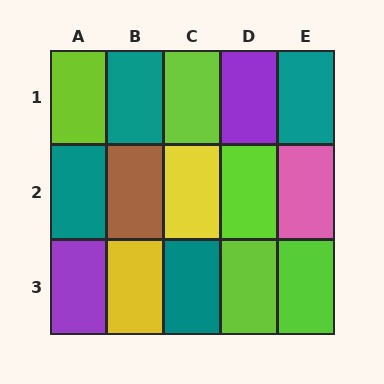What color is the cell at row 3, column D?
Lime.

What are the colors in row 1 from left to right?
Lime, teal, lime, purple, teal.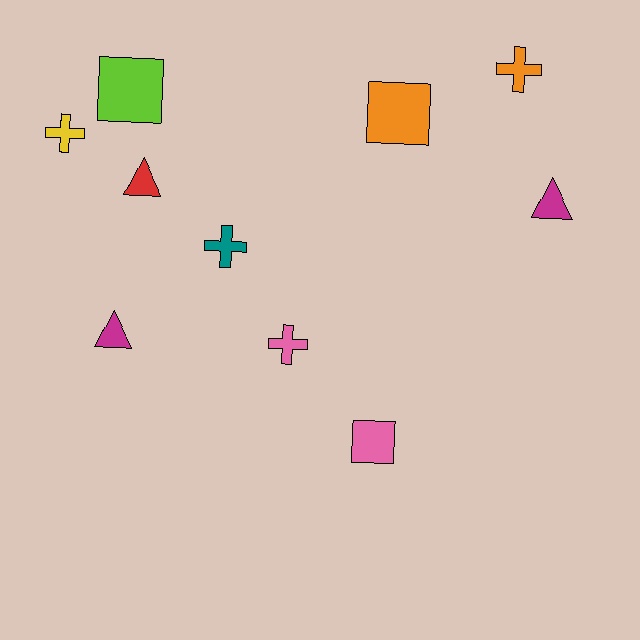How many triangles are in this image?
There are 3 triangles.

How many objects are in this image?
There are 10 objects.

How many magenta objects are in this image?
There are 2 magenta objects.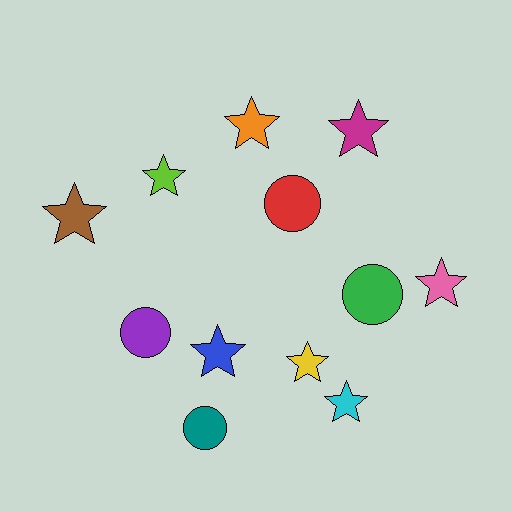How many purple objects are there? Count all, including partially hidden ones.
There is 1 purple object.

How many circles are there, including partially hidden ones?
There are 4 circles.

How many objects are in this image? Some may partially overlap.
There are 12 objects.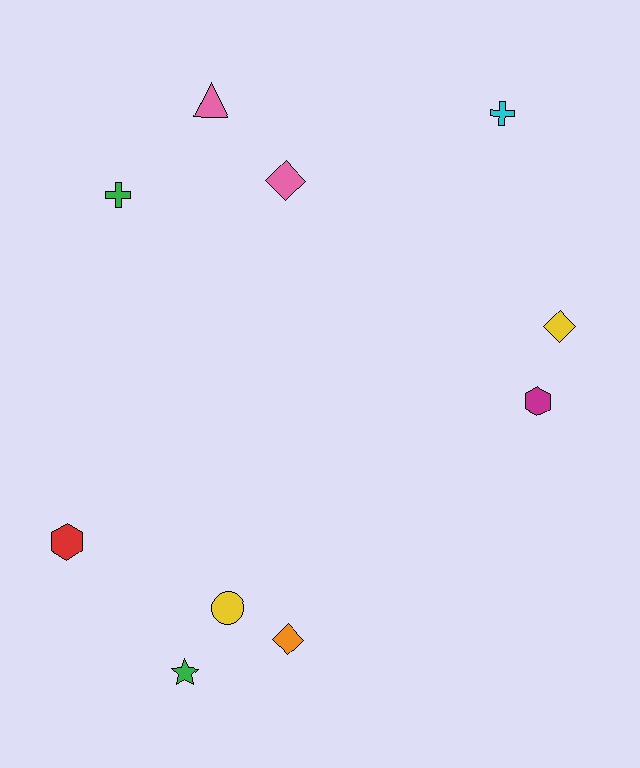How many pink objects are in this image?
There are 2 pink objects.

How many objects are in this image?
There are 10 objects.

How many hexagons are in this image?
There are 2 hexagons.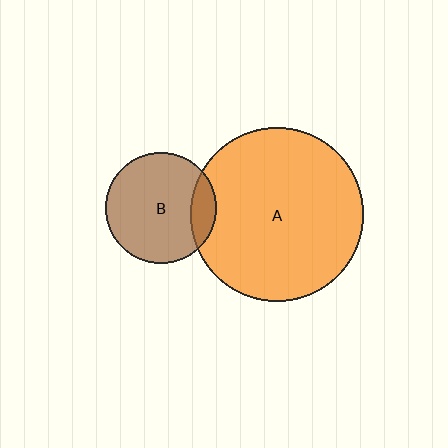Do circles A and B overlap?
Yes.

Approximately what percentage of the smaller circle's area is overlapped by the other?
Approximately 15%.